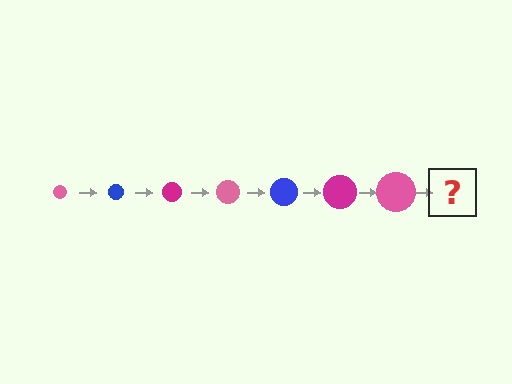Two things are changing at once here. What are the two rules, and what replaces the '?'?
The two rules are that the circle grows larger each step and the color cycles through pink, blue, and magenta. The '?' should be a blue circle, larger than the previous one.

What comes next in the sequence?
The next element should be a blue circle, larger than the previous one.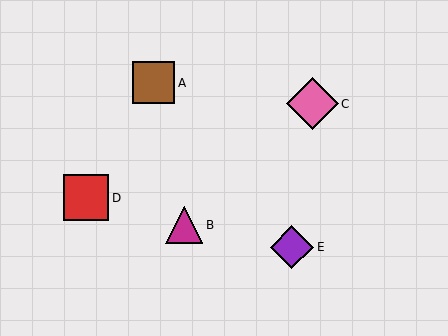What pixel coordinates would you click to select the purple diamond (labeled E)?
Click at (292, 247) to select the purple diamond E.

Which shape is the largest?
The pink diamond (labeled C) is the largest.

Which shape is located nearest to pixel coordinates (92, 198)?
The red square (labeled D) at (86, 198) is nearest to that location.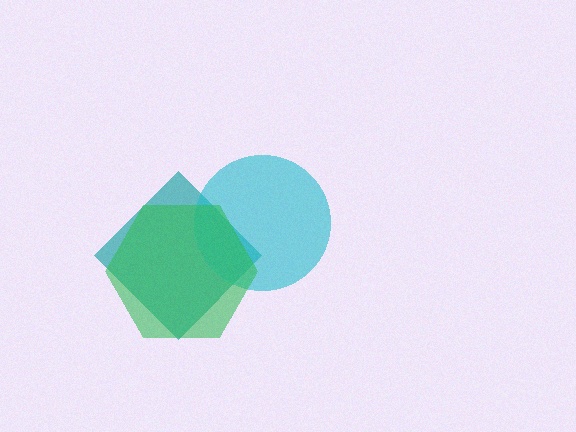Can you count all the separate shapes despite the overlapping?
Yes, there are 3 separate shapes.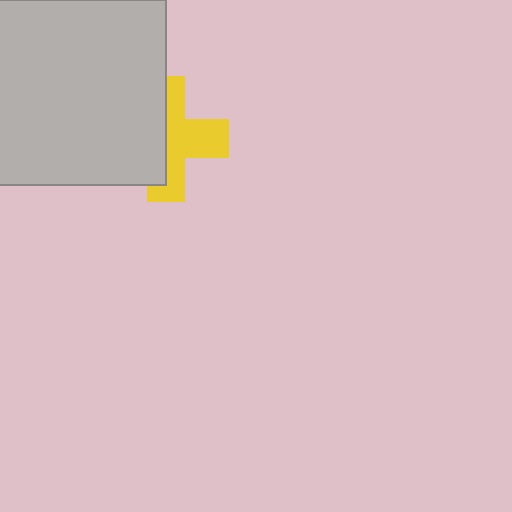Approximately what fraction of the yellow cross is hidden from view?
Roughly 48% of the yellow cross is hidden behind the light gray square.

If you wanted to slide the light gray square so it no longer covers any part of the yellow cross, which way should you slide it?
Slide it left — that is the most direct way to separate the two shapes.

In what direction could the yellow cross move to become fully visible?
The yellow cross could move right. That would shift it out from behind the light gray square entirely.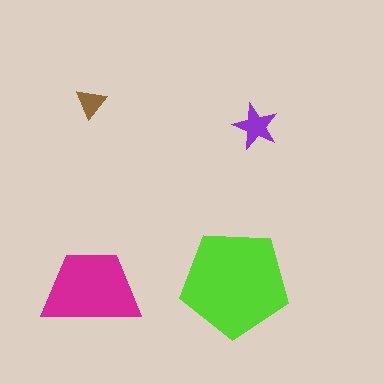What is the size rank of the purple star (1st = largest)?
3rd.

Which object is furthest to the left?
The brown triangle is leftmost.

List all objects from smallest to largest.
The brown triangle, the purple star, the magenta trapezoid, the lime pentagon.